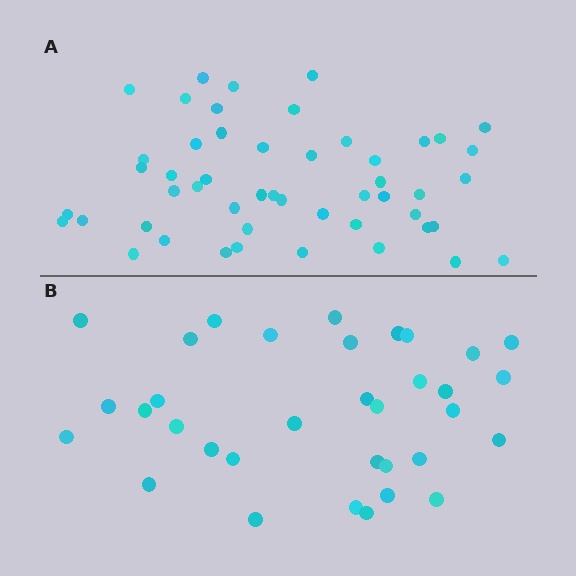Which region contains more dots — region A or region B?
Region A (the top region) has more dots.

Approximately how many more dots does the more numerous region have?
Region A has approximately 15 more dots than region B.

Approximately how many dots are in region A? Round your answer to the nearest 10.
About 50 dots.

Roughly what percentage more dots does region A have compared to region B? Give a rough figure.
About 45% more.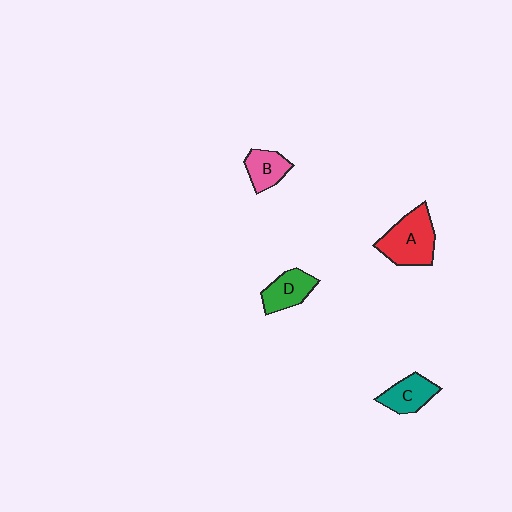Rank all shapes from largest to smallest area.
From largest to smallest: A (red), D (green), C (teal), B (pink).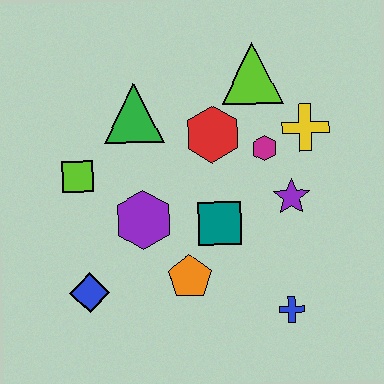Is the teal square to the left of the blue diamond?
No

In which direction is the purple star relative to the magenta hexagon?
The purple star is below the magenta hexagon.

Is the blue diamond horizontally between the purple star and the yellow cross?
No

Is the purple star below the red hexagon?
Yes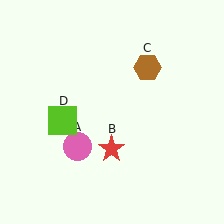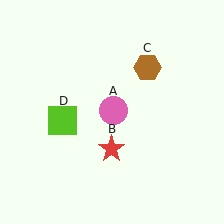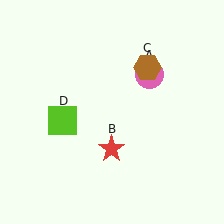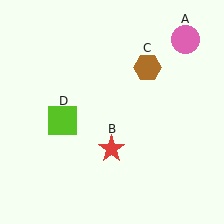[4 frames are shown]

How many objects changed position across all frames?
1 object changed position: pink circle (object A).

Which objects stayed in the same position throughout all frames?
Red star (object B) and brown hexagon (object C) and lime square (object D) remained stationary.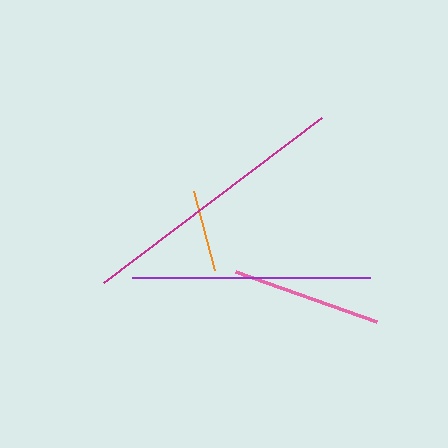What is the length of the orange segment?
The orange segment is approximately 82 pixels long.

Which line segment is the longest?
The magenta line is the longest at approximately 273 pixels.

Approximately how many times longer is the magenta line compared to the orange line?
The magenta line is approximately 3.3 times the length of the orange line.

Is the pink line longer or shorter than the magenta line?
The magenta line is longer than the pink line.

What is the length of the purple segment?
The purple segment is approximately 238 pixels long.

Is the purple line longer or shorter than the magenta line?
The magenta line is longer than the purple line.